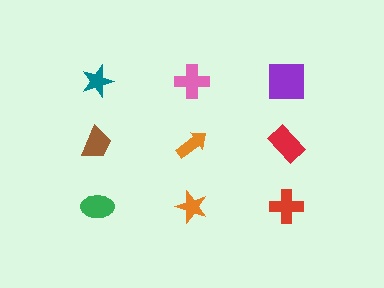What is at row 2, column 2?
An orange arrow.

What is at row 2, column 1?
A brown trapezoid.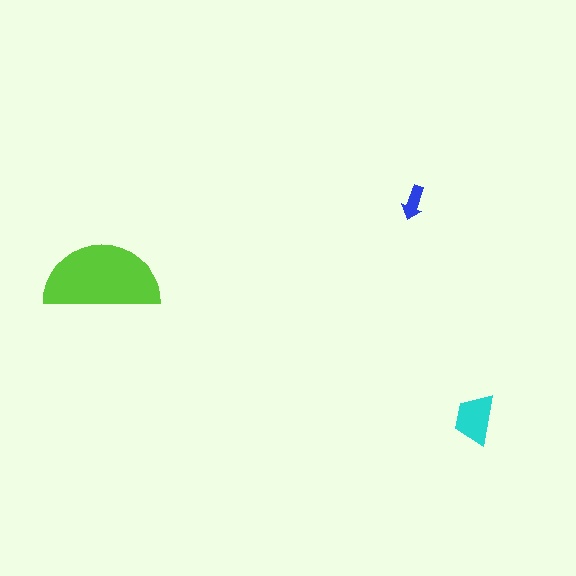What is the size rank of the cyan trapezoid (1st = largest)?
2nd.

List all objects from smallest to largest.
The blue arrow, the cyan trapezoid, the lime semicircle.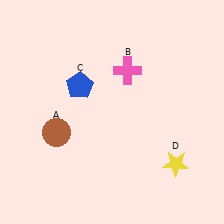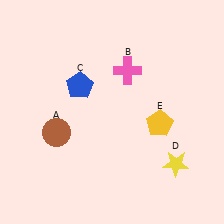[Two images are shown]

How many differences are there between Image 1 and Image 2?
There is 1 difference between the two images.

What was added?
A yellow pentagon (E) was added in Image 2.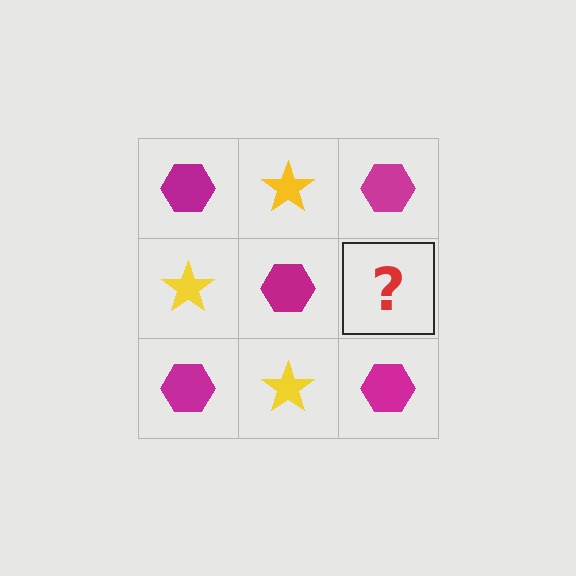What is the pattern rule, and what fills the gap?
The rule is that it alternates magenta hexagon and yellow star in a checkerboard pattern. The gap should be filled with a yellow star.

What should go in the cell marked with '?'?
The missing cell should contain a yellow star.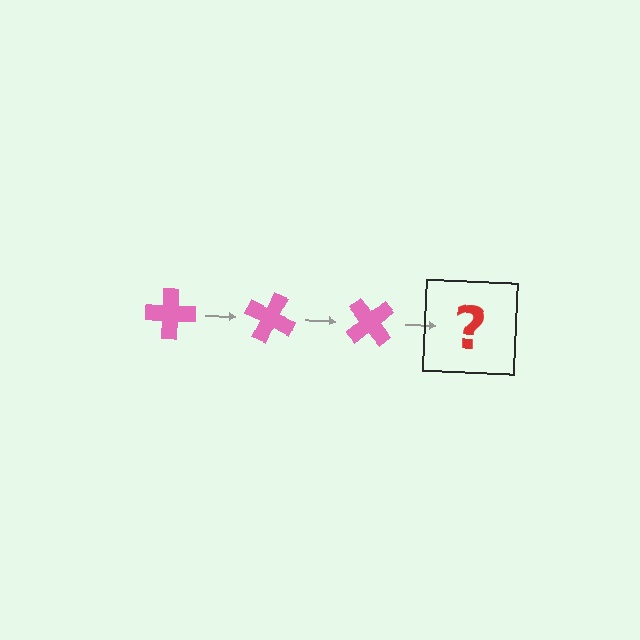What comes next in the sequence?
The next element should be a pink cross rotated 75 degrees.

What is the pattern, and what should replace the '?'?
The pattern is that the cross rotates 25 degrees each step. The '?' should be a pink cross rotated 75 degrees.